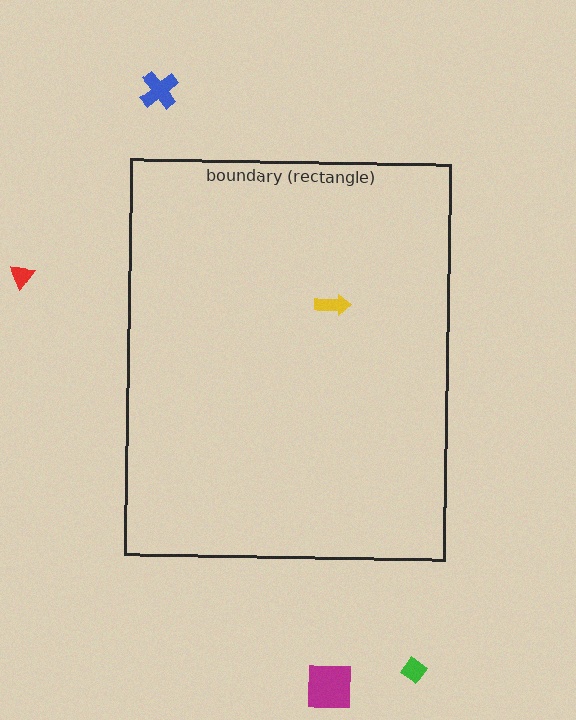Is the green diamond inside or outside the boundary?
Outside.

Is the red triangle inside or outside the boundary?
Outside.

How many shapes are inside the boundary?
1 inside, 4 outside.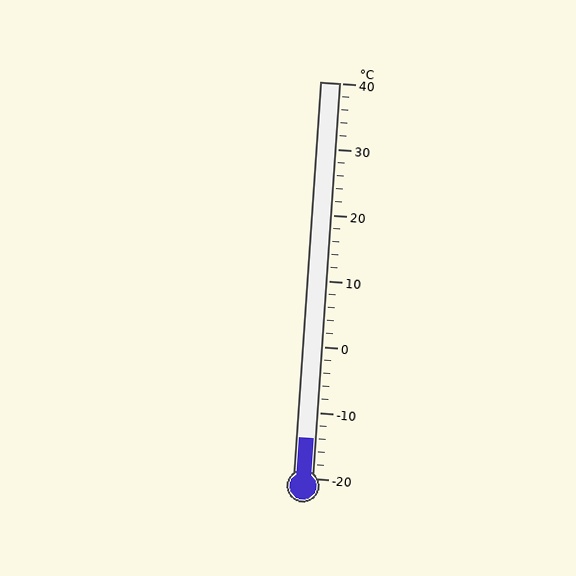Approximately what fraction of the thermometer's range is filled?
The thermometer is filled to approximately 10% of its range.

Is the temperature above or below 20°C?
The temperature is below 20°C.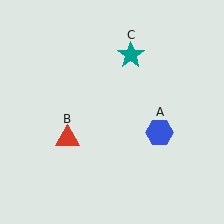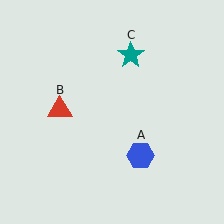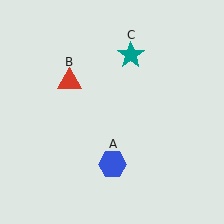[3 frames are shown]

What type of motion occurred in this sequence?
The blue hexagon (object A), red triangle (object B) rotated clockwise around the center of the scene.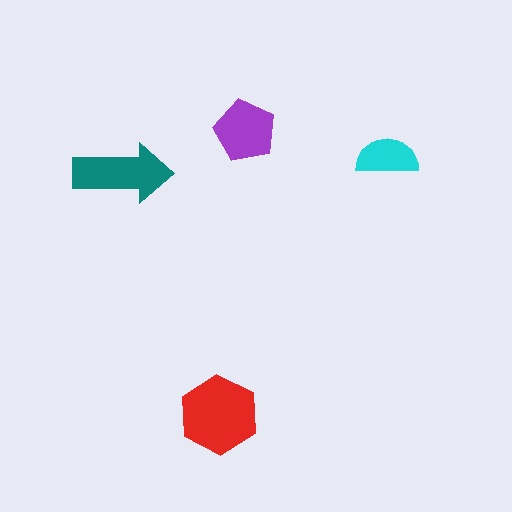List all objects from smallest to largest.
The cyan semicircle, the purple pentagon, the teal arrow, the red hexagon.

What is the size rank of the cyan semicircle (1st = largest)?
4th.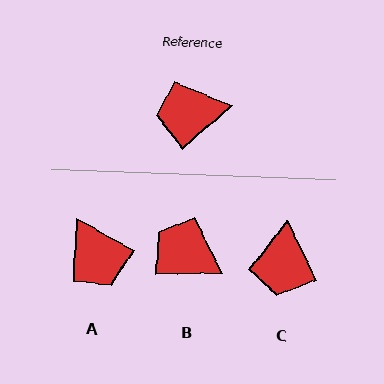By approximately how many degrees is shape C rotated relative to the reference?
Approximately 75 degrees counter-clockwise.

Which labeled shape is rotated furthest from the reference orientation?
A, about 110 degrees away.